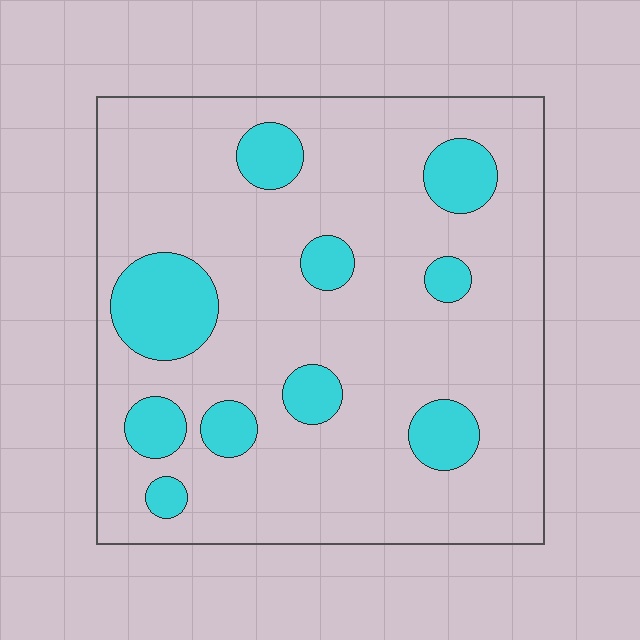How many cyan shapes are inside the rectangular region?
10.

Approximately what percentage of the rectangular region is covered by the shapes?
Approximately 20%.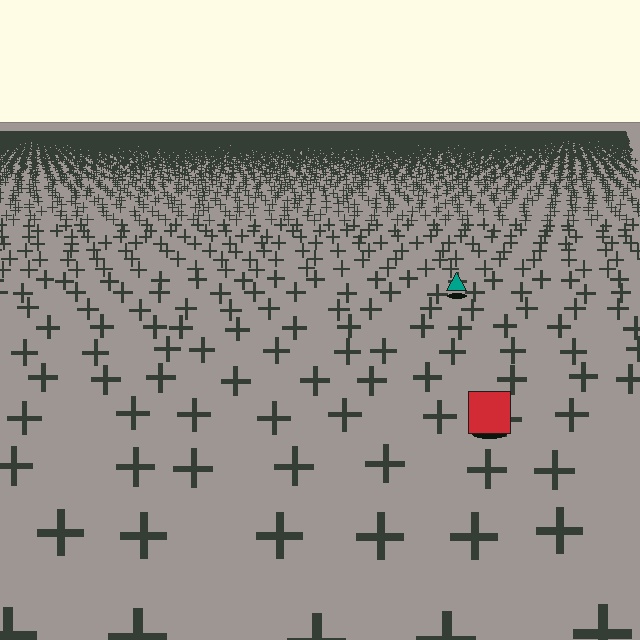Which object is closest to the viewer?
The red square is closest. The texture marks near it are larger and more spread out.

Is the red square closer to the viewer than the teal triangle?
Yes. The red square is closer — you can tell from the texture gradient: the ground texture is coarser near it.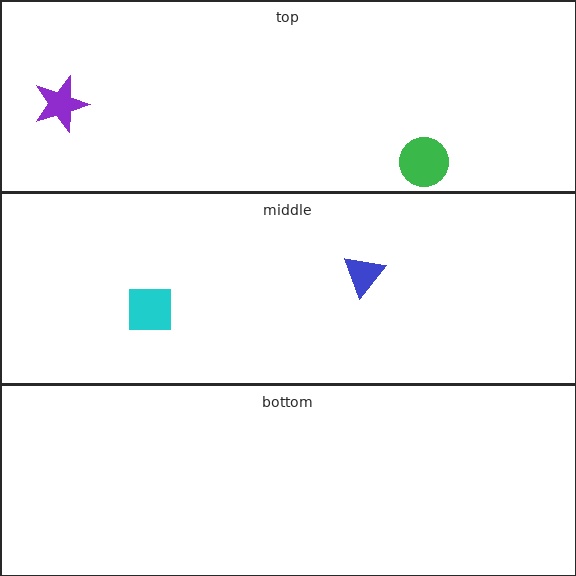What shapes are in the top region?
The green circle, the purple star.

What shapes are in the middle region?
The blue triangle, the cyan square.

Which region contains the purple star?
The top region.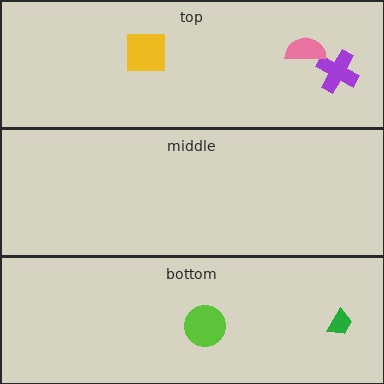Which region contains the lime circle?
The bottom region.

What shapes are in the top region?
The purple cross, the yellow square, the pink semicircle.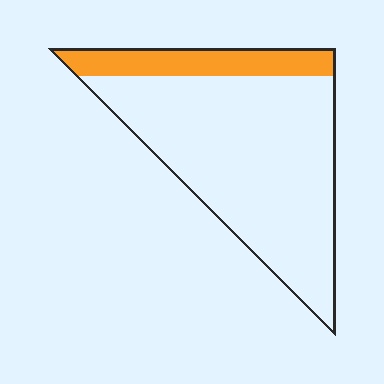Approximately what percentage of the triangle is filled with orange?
Approximately 20%.